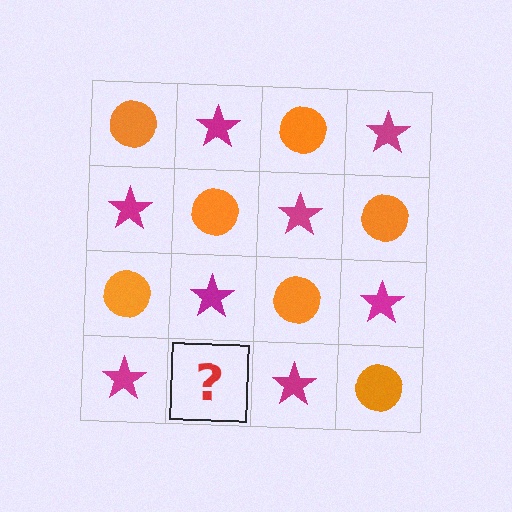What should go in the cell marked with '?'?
The missing cell should contain an orange circle.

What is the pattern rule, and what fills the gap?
The rule is that it alternates orange circle and magenta star in a checkerboard pattern. The gap should be filled with an orange circle.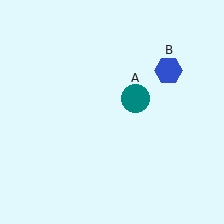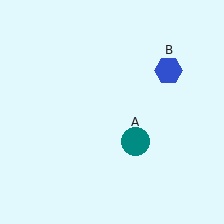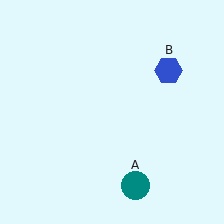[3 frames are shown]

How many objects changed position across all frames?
1 object changed position: teal circle (object A).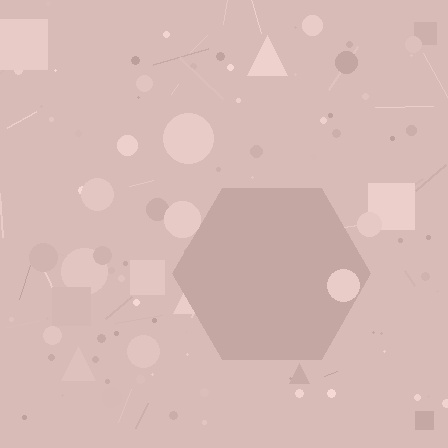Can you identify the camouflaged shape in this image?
The camouflaged shape is a hexagon.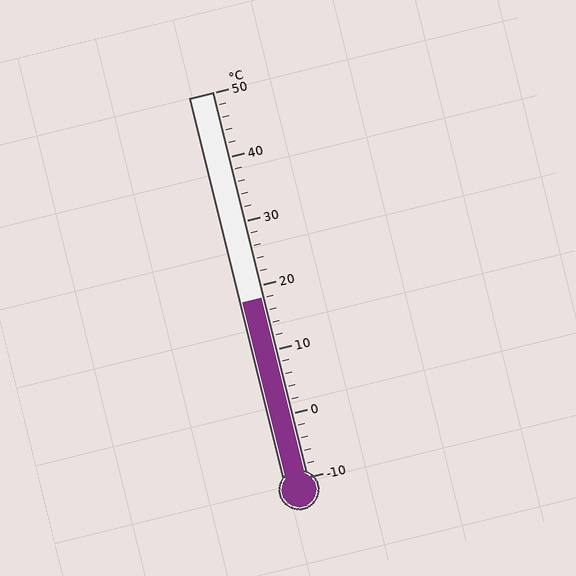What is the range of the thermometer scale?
The thermometer scale ranges from -10°C to 50°C.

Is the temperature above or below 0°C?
The temperature is above 0°C.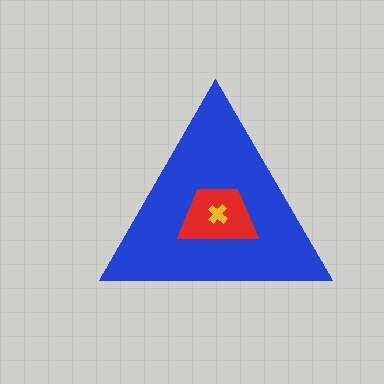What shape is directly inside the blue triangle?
The red trapezoid.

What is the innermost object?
The yellow cross.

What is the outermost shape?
The blue triangle.